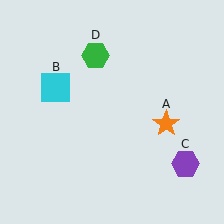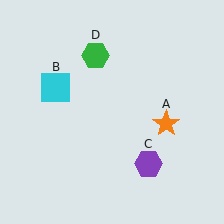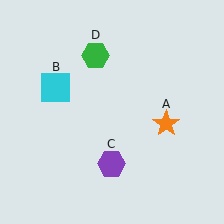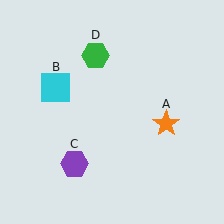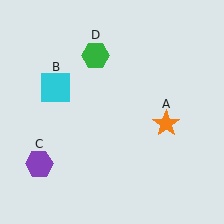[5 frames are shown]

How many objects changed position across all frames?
1 object changed position: purple hexagon (object C).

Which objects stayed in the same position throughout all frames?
Orange star (object A) and cyan square (object B) and green hexagon (object D) remained stationary.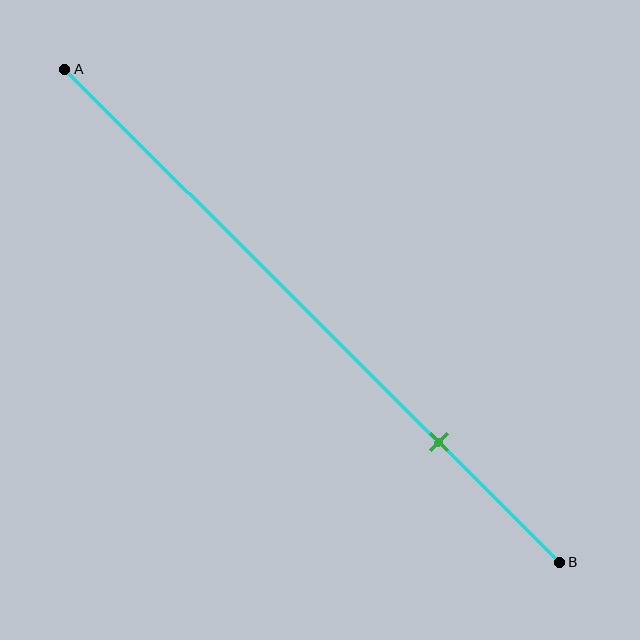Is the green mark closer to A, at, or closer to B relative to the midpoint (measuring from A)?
The green mark is closer to point B than the midpoint of segment AB.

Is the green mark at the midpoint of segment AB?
No, the mark is at about 75% from A, not at the 50% midpoint.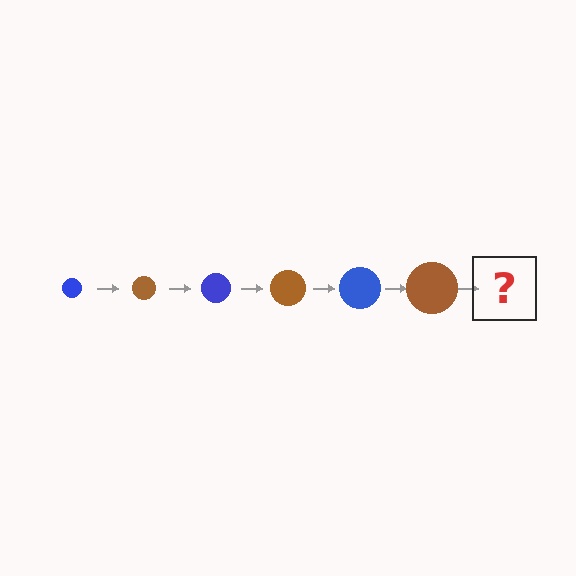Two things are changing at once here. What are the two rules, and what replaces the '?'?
The two rules are that the circle grows larger each step and the color cycles through blue and brown. The '?' should be a blue circle, larger than the previous one.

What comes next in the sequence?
The next element should be a blue circle, larger than the previous one.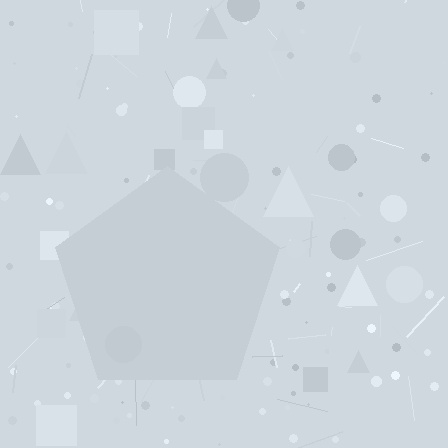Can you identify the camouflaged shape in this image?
The camouflaged shape is a pentagon.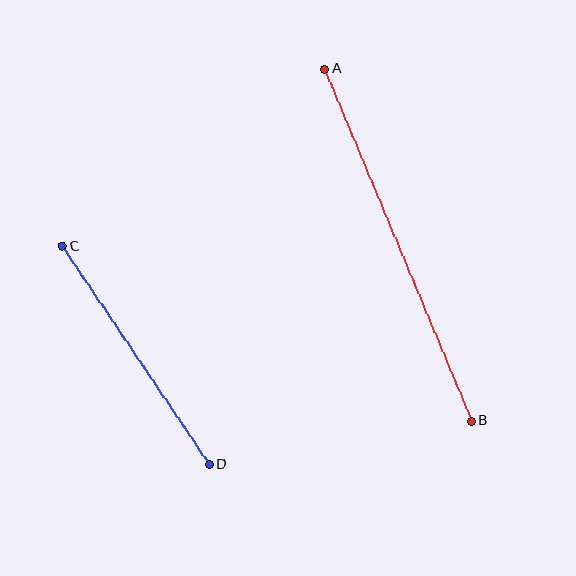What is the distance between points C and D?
The distance is approximately 263 pixels.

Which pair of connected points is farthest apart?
Points A and B are farthest apart.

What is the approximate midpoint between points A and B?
The midpoint is at approximately (398, 245) pixels.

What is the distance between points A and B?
The distance is approximately 382 pixels.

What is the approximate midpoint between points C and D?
The midpoint is at approximately (136, 355) pixels.